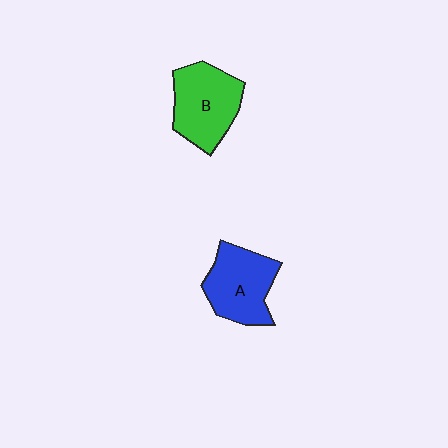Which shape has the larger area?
Shape B (green).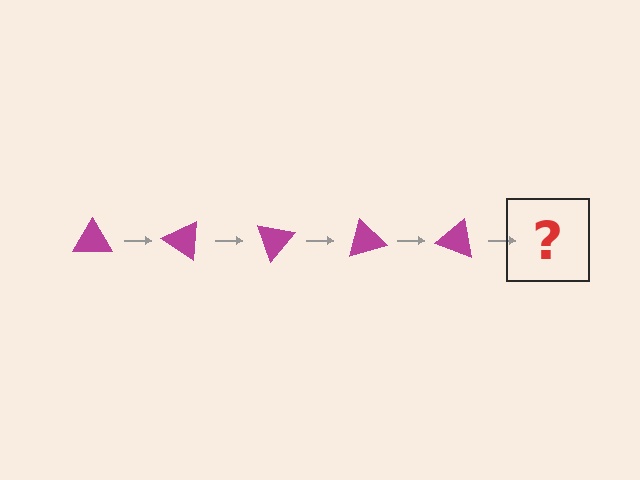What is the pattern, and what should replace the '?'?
The pattern is that the triangle rotates 35 degrees each step. The '?' should be a magenta triangle rotated 175 degrees.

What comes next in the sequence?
The next element should be a magenta triangle rotated 175 degrees.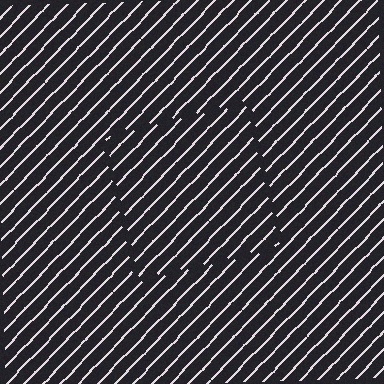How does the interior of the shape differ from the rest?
The interior of the shape contains the same grating, shifted by half a period — the contour is defined by the phase discontinuity where line-ends from the inner and outer gratings abut.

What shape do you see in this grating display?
An illusory square. The interior of the shape contains the same grating, shifted by half a period — the contour is defined by the phase discontinuity where line-ends from the inner and outer gratings abut.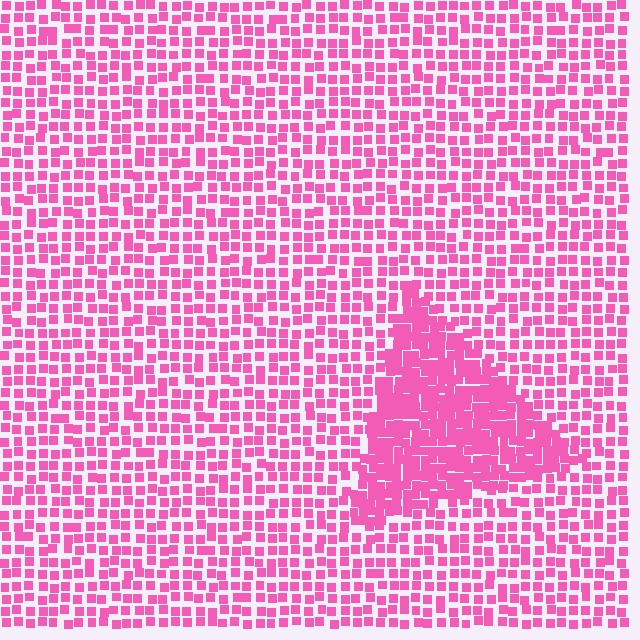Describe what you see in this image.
The image contains small pink elements arranged at two different densities. A triangle-shaped region is visible where the elements are more densely packed than the surrounding area.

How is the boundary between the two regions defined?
The boundary is defined by a change in element density (approximately 1.9x ratio). All elements are the same color, size, and shape.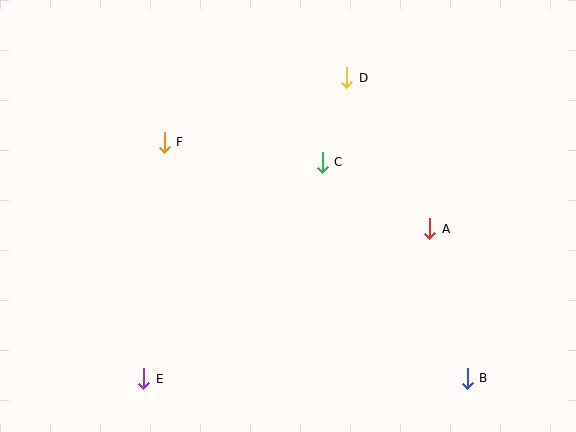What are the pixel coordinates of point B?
Point B is at (467, 378).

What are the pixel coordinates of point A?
Point A is at (430, 229).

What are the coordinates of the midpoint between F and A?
The midpoint between F and A is at (297, 185).